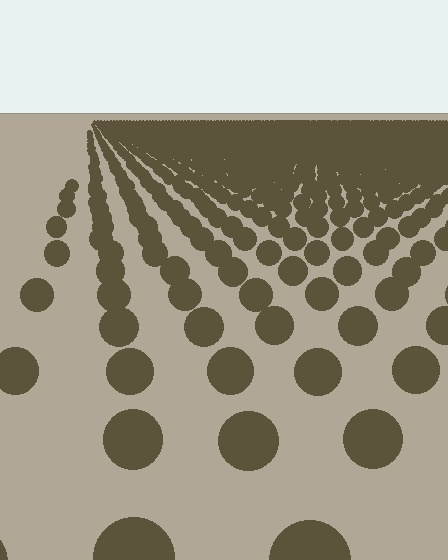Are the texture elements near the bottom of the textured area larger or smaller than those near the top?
Larger. Near the bottom, elements are closer to the viewer and appear at a bigger on-screen size.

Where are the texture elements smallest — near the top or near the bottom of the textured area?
Near the top.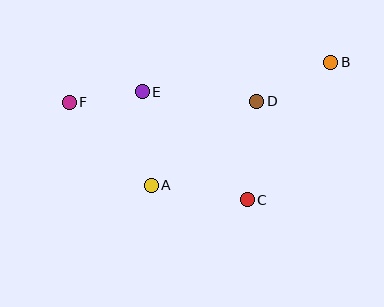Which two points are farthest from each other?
Points B and F are farthest from each other.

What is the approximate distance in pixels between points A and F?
The distance between A and F is approximately 117 pixels.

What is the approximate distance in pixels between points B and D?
The distance between B and D is approximately 84 pixels.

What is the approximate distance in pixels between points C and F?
The distance between C and F is approximately 203 pixels.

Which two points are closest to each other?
Points E and F are closest to each other.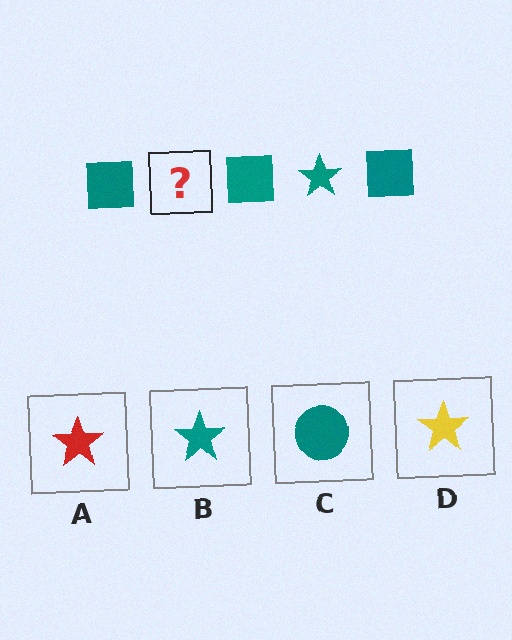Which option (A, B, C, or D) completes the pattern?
B.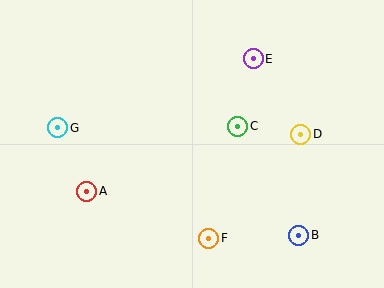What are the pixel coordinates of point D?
Point D is at (301, 134).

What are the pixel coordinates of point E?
Point E is at (253, 59).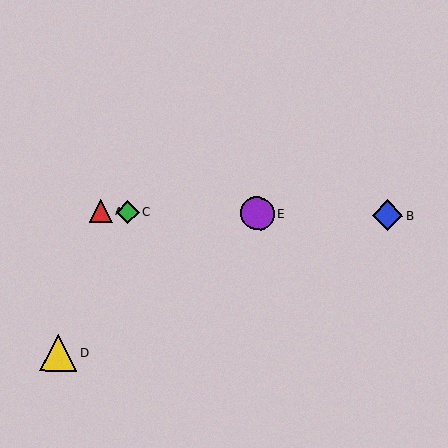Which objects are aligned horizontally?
Objects A, B, C, E are aligned horizontally.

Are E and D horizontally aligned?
No, E is at y≈214 and D is at y≈353.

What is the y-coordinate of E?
Object E is at y≈214.